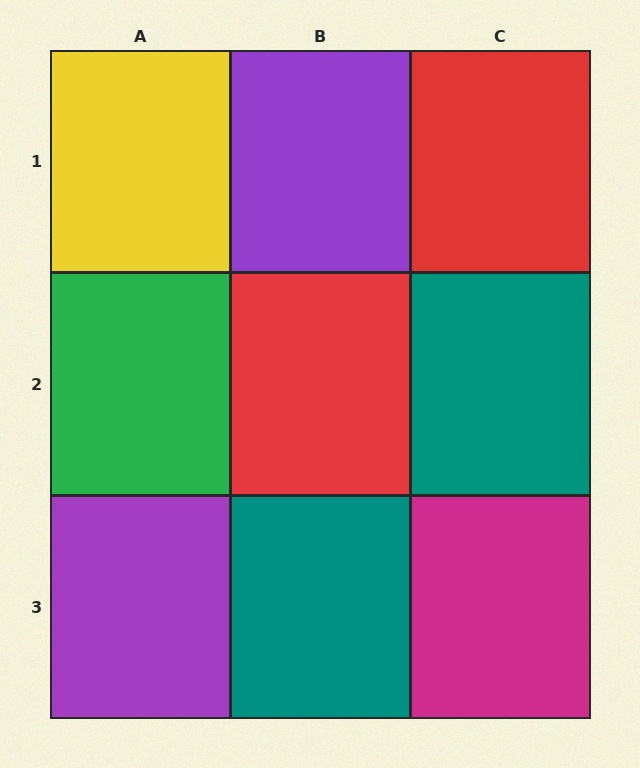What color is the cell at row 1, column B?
Purple.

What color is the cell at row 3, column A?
Purple.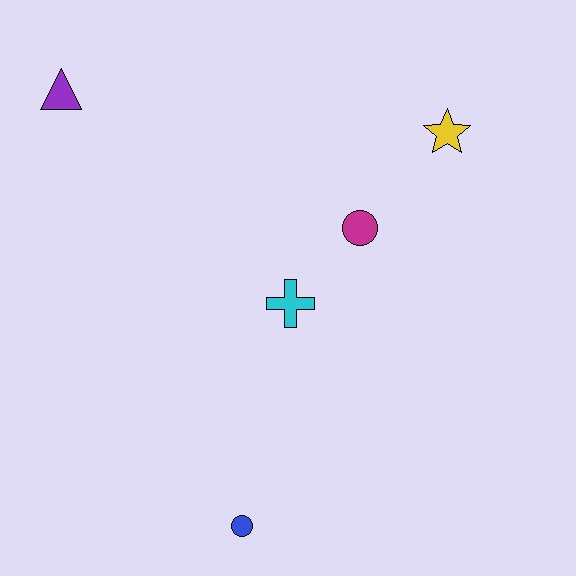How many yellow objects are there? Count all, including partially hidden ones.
There is 1 yellow object.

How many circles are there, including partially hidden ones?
There are 2 circles.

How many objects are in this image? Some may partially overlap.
There are 5 objects.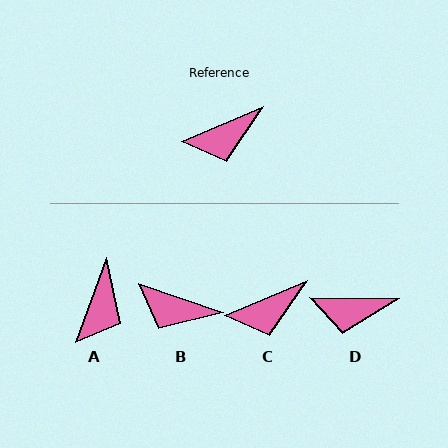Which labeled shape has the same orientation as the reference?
C.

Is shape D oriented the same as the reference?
No, it is off by about 24 degrees.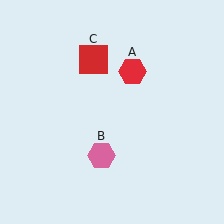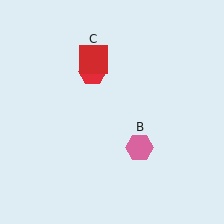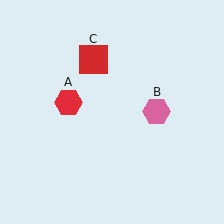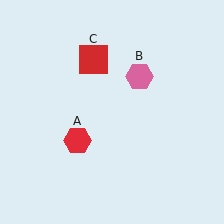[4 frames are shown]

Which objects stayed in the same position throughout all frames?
Red square (object C) remained stationary.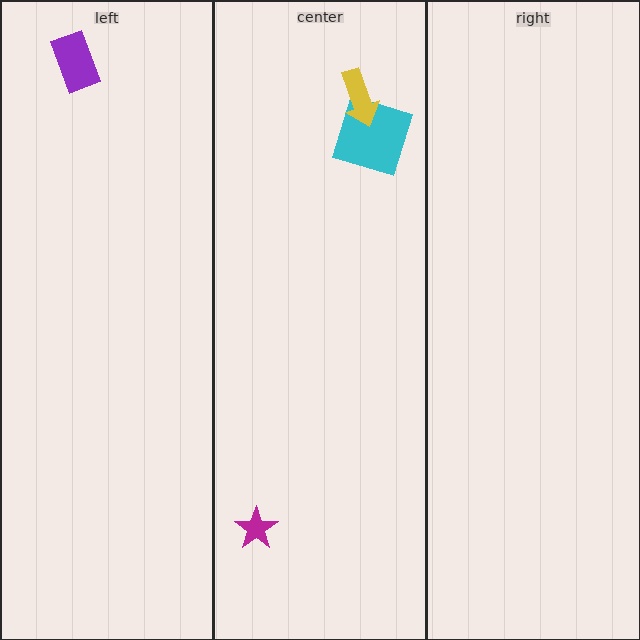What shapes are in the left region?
The purple rectangle.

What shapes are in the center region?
The cyan square, the yellow arrow, the magenta star.